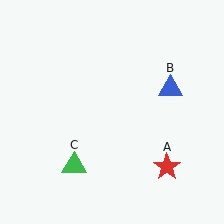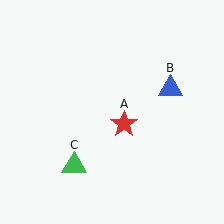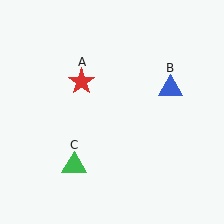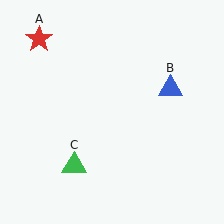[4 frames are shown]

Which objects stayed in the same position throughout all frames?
Blue triangle (object B) and green triangle (object C) remained stationary.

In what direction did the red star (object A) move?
The red star (object A) moved up and to the left.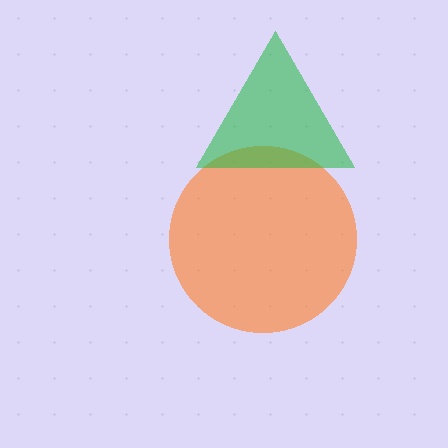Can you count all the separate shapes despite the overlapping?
Yes, there are 2 separate shapes.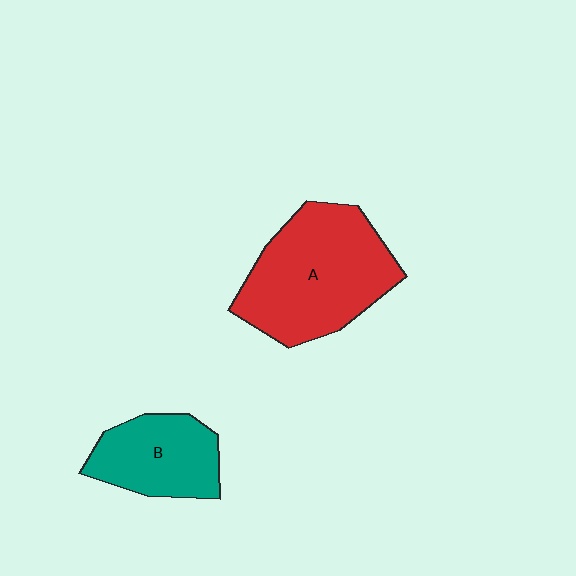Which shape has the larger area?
Shape A (red).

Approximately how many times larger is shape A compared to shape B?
Approximately 1.7 times.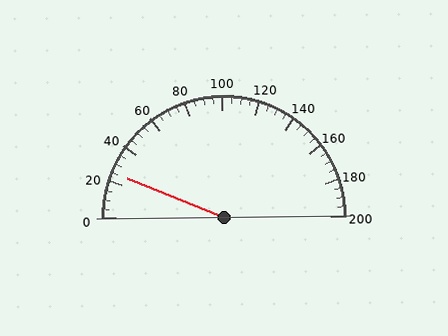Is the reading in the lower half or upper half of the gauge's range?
The reading is in the lower half of the range (0 to 200).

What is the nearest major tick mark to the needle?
The nearest major tick mark is 20.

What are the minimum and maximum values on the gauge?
The gauge ranges from 0 to 200.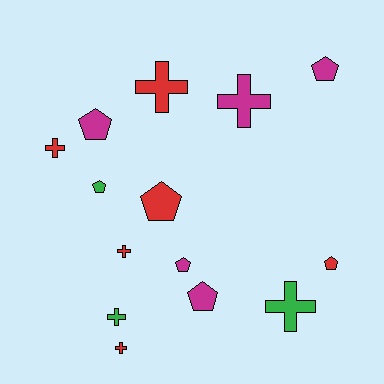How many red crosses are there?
There are 4 red crosses.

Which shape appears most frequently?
Pentagon, with 7 objects.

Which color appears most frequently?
Red, with 6 objects.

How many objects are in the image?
There are 14 objects.